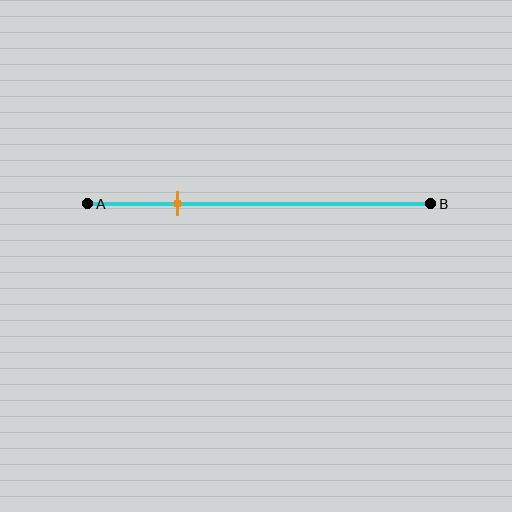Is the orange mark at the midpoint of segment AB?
No, the mark is at about 25% from A, not at the 50% midpoint.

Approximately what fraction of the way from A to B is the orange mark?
The orange mark is approximately 25% of the way from A to B.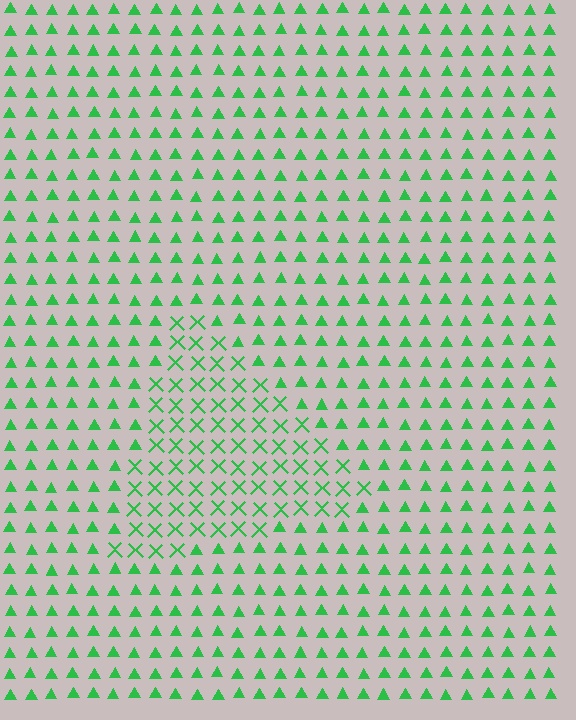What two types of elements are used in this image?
The image uses X marks inside the triangle region and triangles outside it.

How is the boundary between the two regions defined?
The boundary is defined by a change in element shape: X marks inside vs. triangles outside. All elements share the same color and spacing.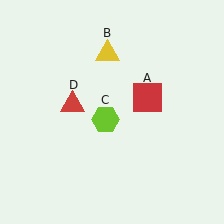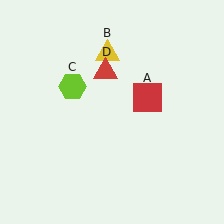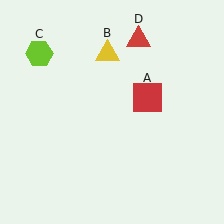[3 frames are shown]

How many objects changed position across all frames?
2 objects changed position: lime hexagon (object C), red triangle (object D).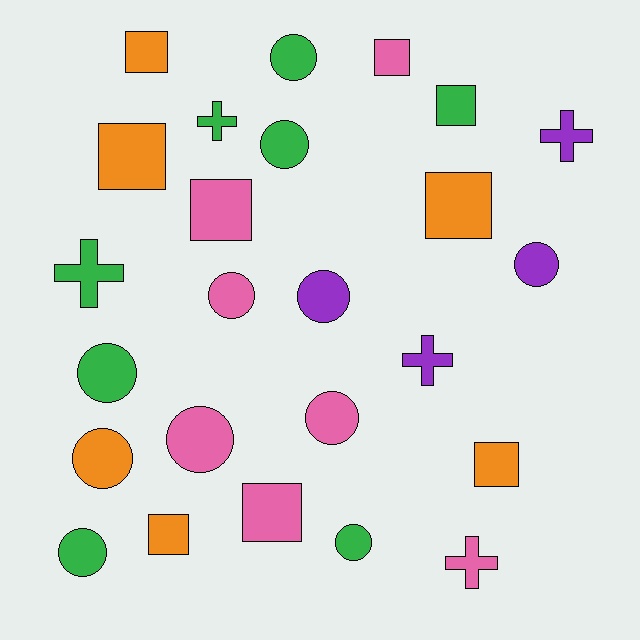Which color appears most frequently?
Green, with 8 objects.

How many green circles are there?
There are 5 green circles.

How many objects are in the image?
There are 25 objects.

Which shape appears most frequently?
Circle, with 11 objects.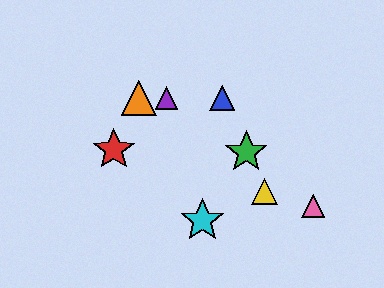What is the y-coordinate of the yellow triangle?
The yellow triangle is at y≈191.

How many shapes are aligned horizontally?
3 shapes (the blue triangle, the purple triangle, the orange triangle) are aligned horizontally.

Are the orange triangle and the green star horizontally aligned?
No, the orange triangle is at y≈98 and the green star is at y≈152.